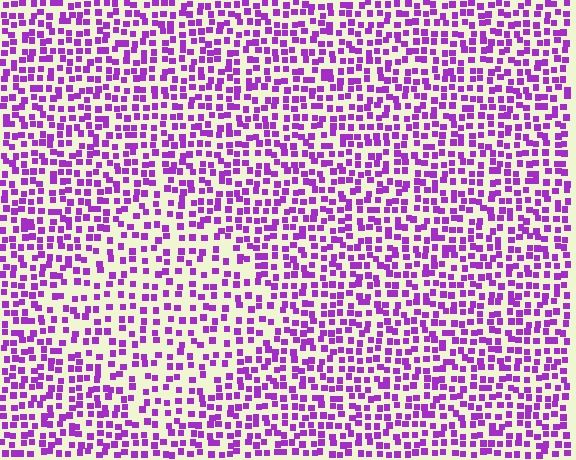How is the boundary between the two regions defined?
The boundary is defined by a change in element density (approximately 1.5x ratio). All elements are the same color, size, and shape.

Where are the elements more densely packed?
The elements are more densely packed outside the diamond boundary.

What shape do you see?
I see a diamond.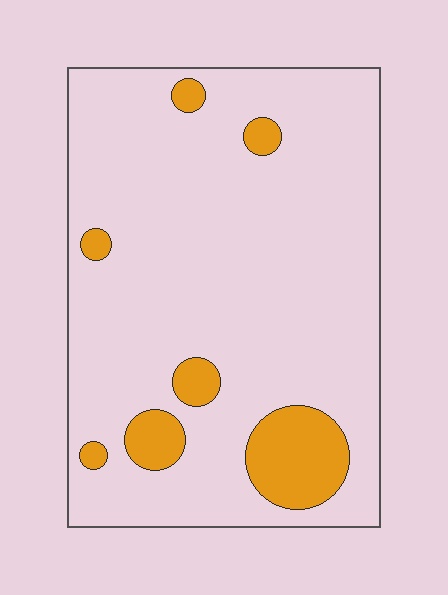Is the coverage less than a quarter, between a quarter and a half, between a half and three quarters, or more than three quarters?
Less than a quarter.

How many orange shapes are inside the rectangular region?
7.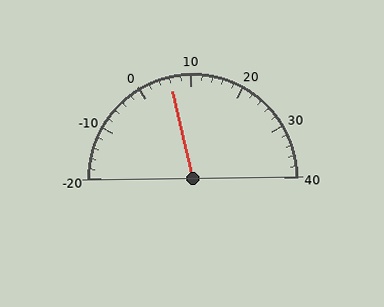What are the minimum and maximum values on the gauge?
The gauge ranges from -20 to 40.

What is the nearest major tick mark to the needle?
The nearest major tick mark is 10.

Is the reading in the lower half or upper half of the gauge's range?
The reading is in the lower half of the range (-20 to 40).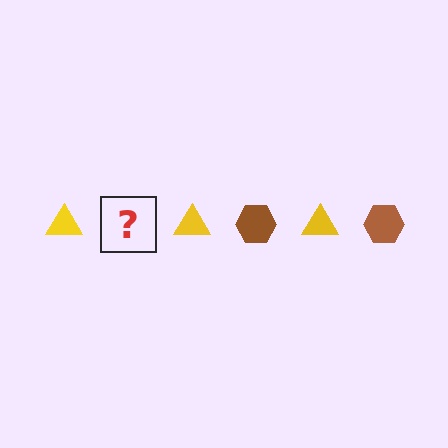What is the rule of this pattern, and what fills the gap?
The rule is that the pattern alternates between yellow triangle and brown hexagon. The gap should be filled with a brown hexagon.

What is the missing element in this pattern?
The missing element is a brown hexagon.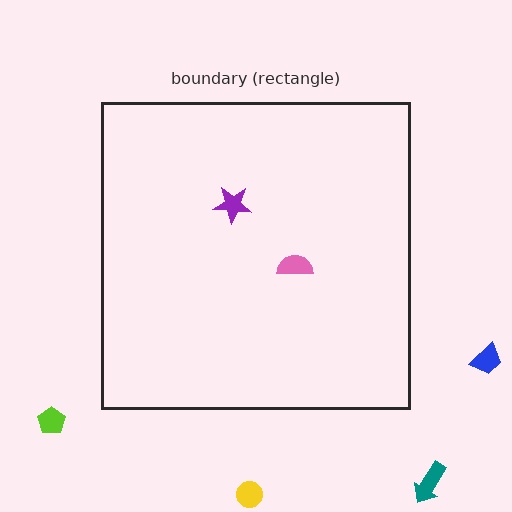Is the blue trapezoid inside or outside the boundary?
Outside.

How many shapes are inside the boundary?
2 inside, 4 outside.